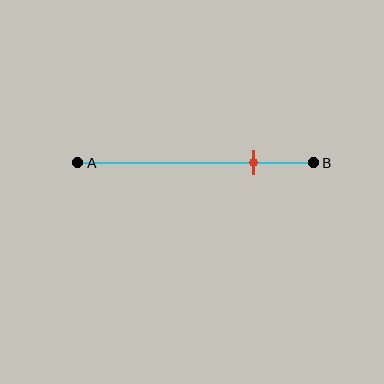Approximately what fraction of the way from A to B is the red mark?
The red mark is approximately 75% of the way from A to B.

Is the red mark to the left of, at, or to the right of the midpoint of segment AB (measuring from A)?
The red mark is to the right of the midpoint of segment AB.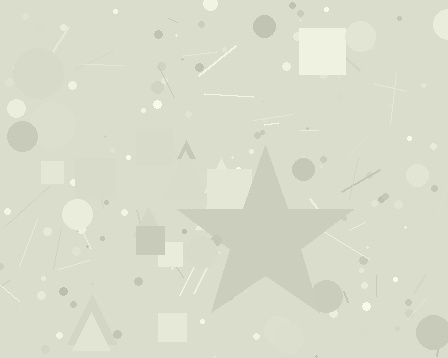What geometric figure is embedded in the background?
A star is embedded in the background.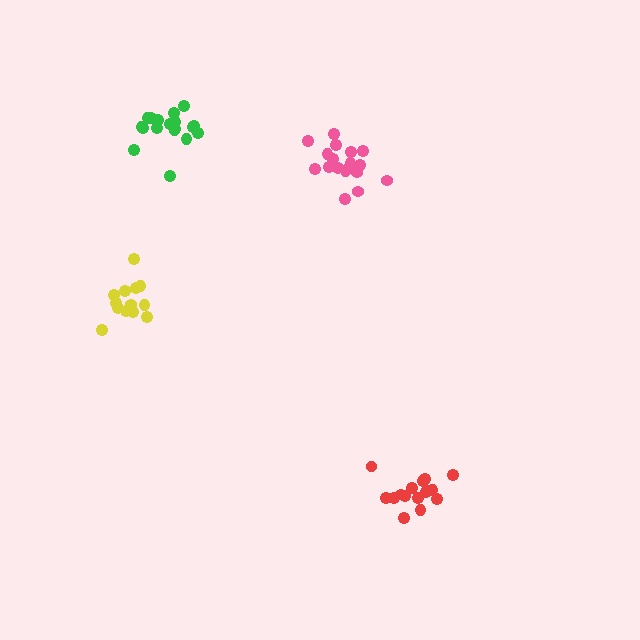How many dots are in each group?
Group 1: 18 dots, Group 2: 16 dots, Group 3: 18 dots, Group 4: 13 dots (65 total).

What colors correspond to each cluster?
The clusters are colored: pink, red, green, yellow.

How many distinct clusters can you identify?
There are 4 distinct clusters.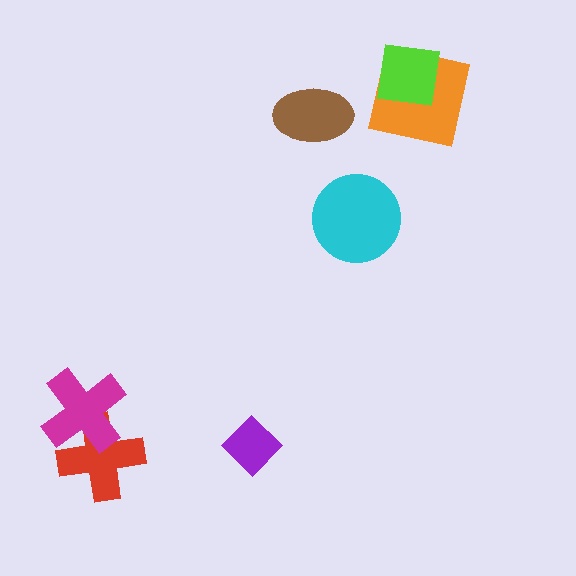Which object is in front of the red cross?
The magenta cross is in front of the red cross.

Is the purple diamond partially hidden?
No, no other shape covers it.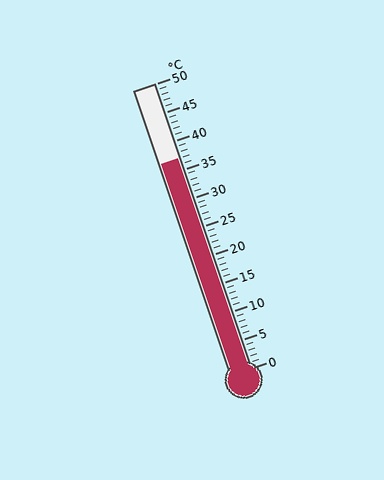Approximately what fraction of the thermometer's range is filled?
The thermometer is filled to approximately 75% of its range.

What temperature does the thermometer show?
The thermometer shows approximately 37°C.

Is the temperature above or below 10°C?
The temperature is above 10°C.